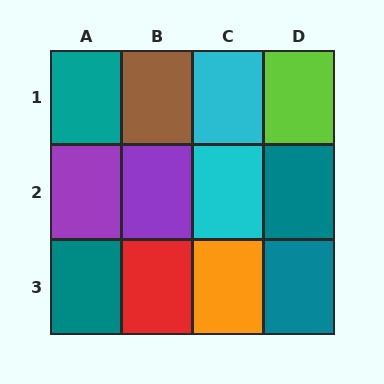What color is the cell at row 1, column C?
Cyan.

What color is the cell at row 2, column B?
Purple.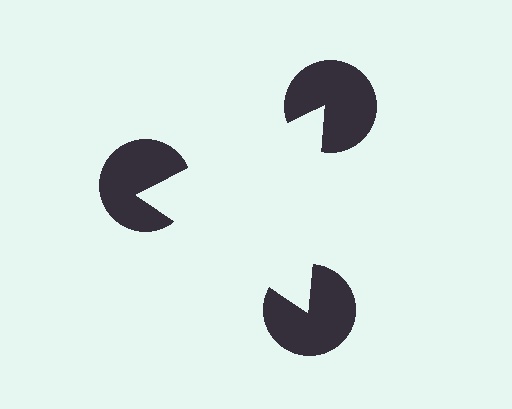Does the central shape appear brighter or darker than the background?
It typically appears slightly brighter than the background, even though no actual brightness change is drawn.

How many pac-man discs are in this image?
There are 3 — one at each vertex of the illusory triangle.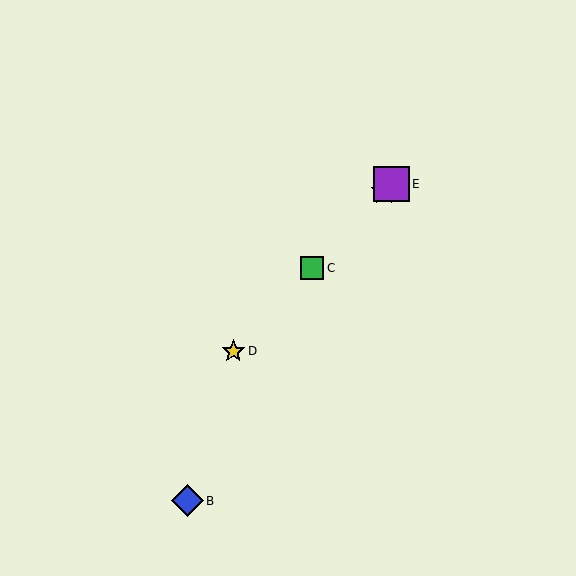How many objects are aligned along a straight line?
4 objects (A, C, D, E) are aligned along a straight line.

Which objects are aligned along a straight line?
Objects A, C, D, E are aligned along a straight line.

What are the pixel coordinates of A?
Object A is at (384, 192).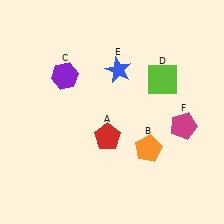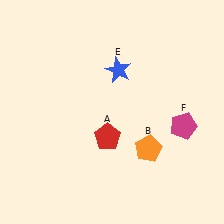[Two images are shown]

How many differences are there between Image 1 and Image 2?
There are 2 differences between the two images.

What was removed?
The purple hexagon (C), the lime square (D) were removed in Image 2.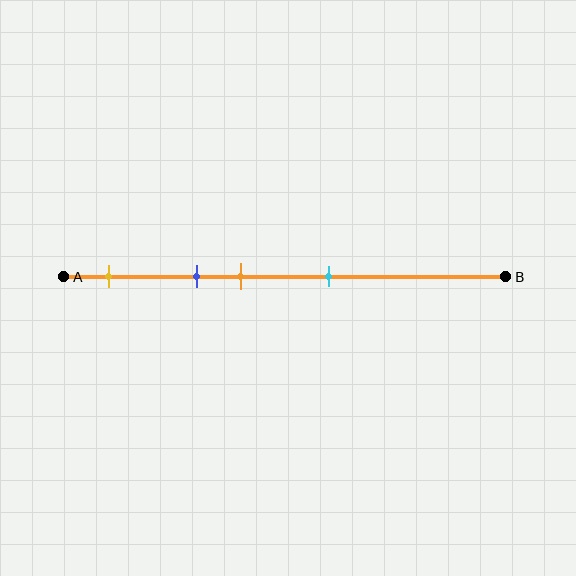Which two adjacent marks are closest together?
The blue and orange marks are the closest adjacent pair.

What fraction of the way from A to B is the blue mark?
The blue mark is approximately 30% (0.3) of the way from A to B.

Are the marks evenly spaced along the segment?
No, the marks are not evenly spaced.